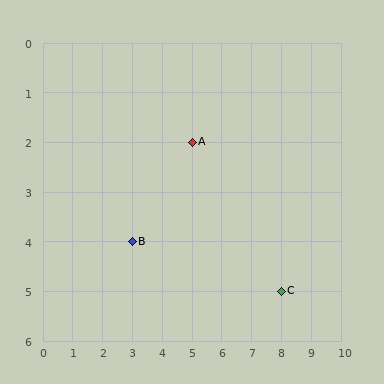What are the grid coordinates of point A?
Point A is at grid coordinates (5, 2).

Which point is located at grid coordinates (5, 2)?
Point A is at (5, 2).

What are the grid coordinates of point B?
Point B is at grid coordinates (3, 4).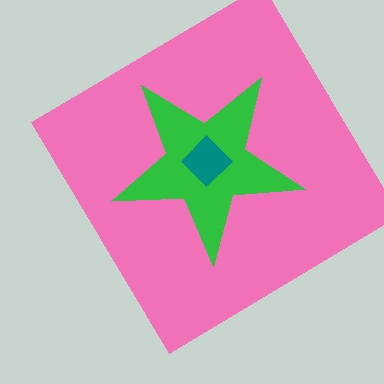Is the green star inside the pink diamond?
Yes.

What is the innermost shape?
The teal diamond.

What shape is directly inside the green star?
The teal diamond.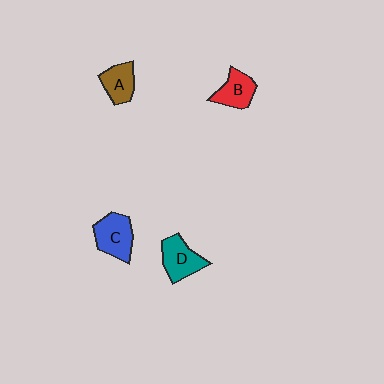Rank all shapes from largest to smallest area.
From largest to smallest: C (blue), D (teal), B (red), A (brown).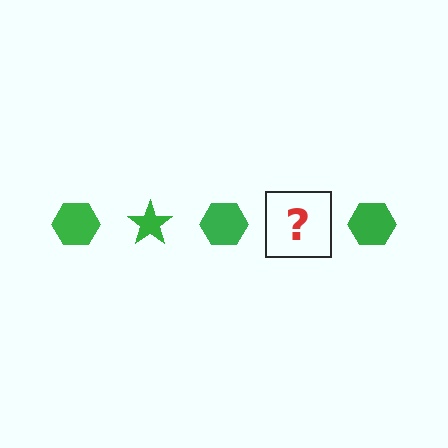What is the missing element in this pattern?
The missing element is a green star.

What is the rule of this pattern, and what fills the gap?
The rule is that the pattern cycles through hexagon, star shapes in green. The gap should be filled with a green star.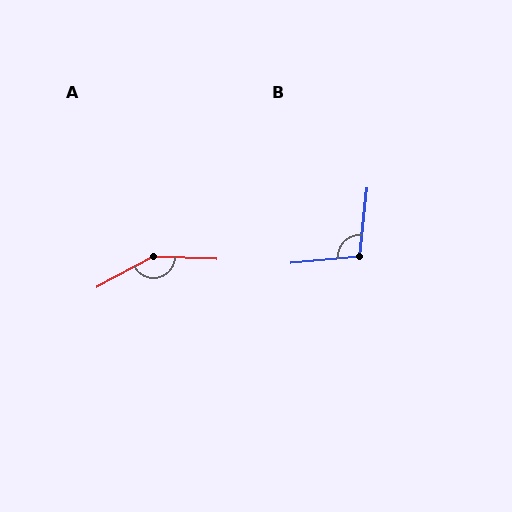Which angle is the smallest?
B, at approximately 102 degrees.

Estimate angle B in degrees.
Approximately 102 degrees.